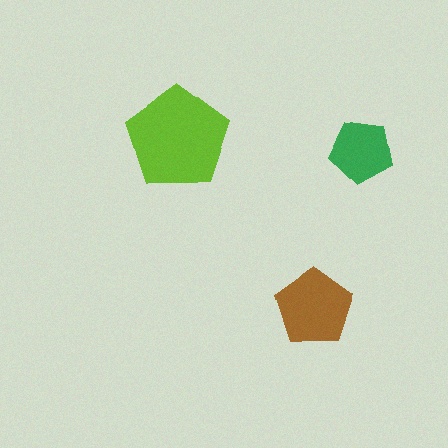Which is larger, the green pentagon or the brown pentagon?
The brown one.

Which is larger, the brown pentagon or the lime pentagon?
The lime one.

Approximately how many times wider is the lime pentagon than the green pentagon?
About 1.5 times wider.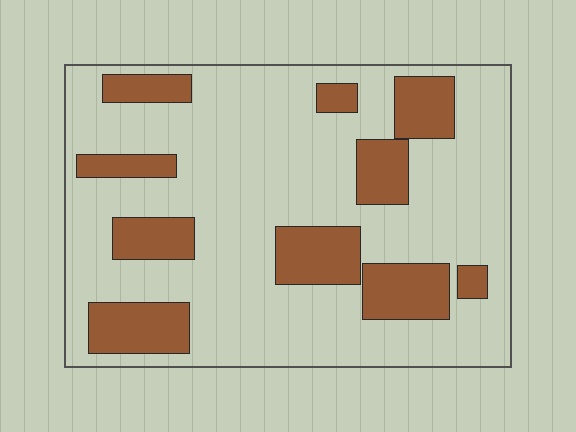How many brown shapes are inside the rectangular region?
10.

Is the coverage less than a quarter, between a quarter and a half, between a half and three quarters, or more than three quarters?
Less than a quarter.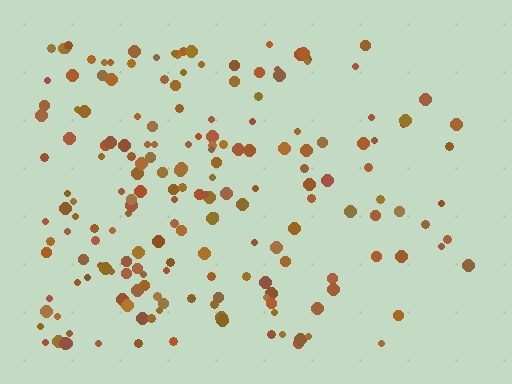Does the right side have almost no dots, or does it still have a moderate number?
Still a moderate number, just noticeably fewer than the left.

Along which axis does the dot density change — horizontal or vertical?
Horizontal.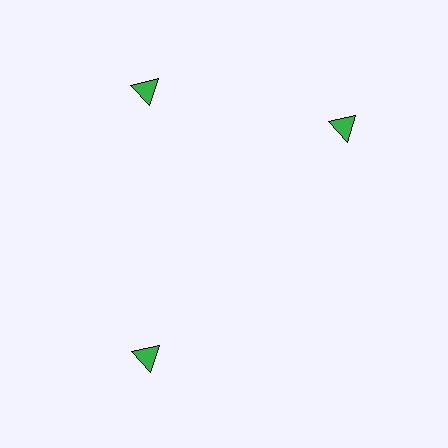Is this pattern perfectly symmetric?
No. The 3 green triangles are arranged in a ring, but one element near the 3 o'clock position is rotated out of alignment along the ring, breaking the 3-fold rotational symmetry.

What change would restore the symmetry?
The symmetry would be restored by rotating it back into even spacing with its neighbors so that all 3 triangles sit at equal angles and equal distance from the center.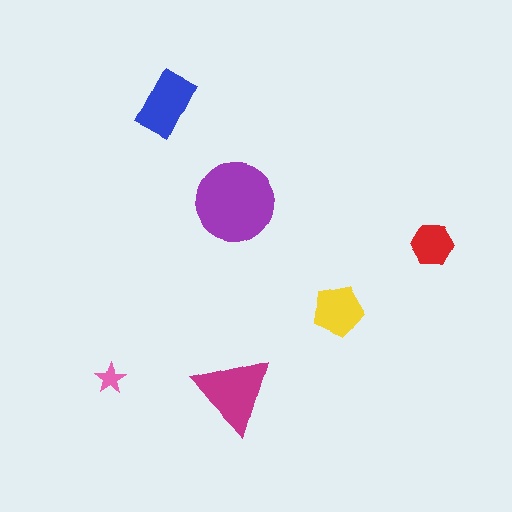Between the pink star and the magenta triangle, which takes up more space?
The magenta triangle.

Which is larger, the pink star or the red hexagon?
The red hexagon.